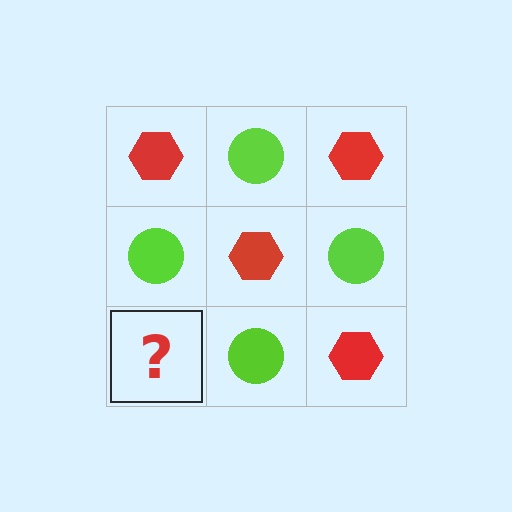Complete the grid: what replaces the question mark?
The question mark should be replaced with a red hexagon.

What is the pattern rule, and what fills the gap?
The rule is that it alternates red hexagon and lime circle in a checkerboard pattern. The gap should be filled with a red hexagon.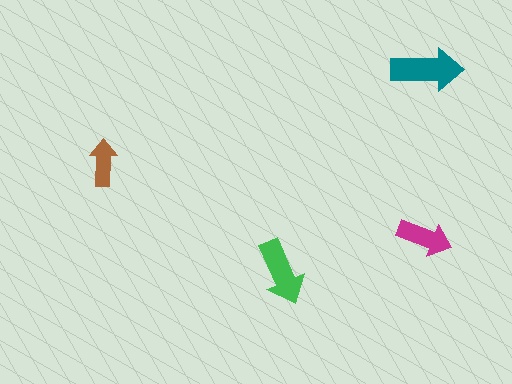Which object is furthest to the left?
The brown arrow is leftmost.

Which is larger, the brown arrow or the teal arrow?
The teal one.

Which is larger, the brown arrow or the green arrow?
The green one.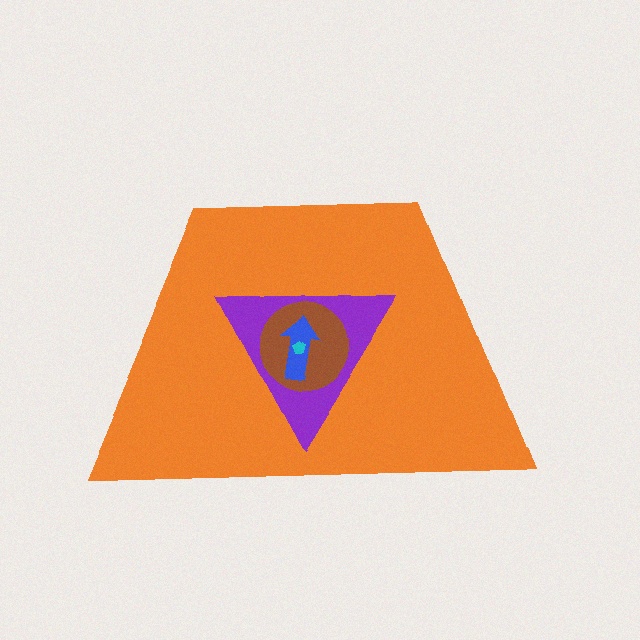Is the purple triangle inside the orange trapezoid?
Yes.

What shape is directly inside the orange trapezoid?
The purple triangle.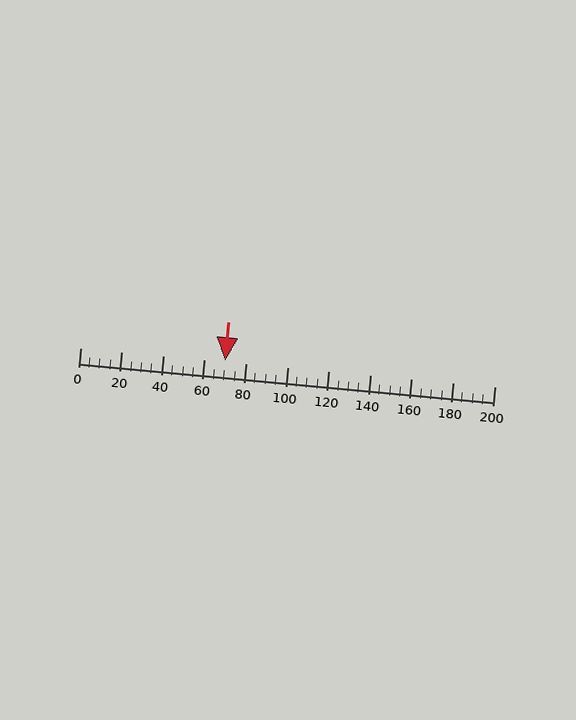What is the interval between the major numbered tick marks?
The major tick marks are spaced 20 units apart.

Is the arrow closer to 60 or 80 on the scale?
The arrow is closer to 80.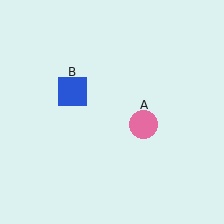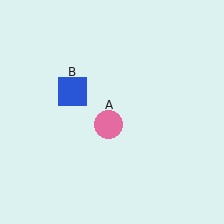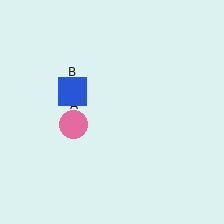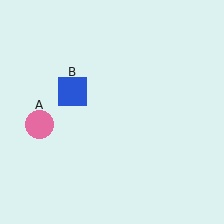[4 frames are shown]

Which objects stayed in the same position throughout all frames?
Blue square (object B) remained stationary.